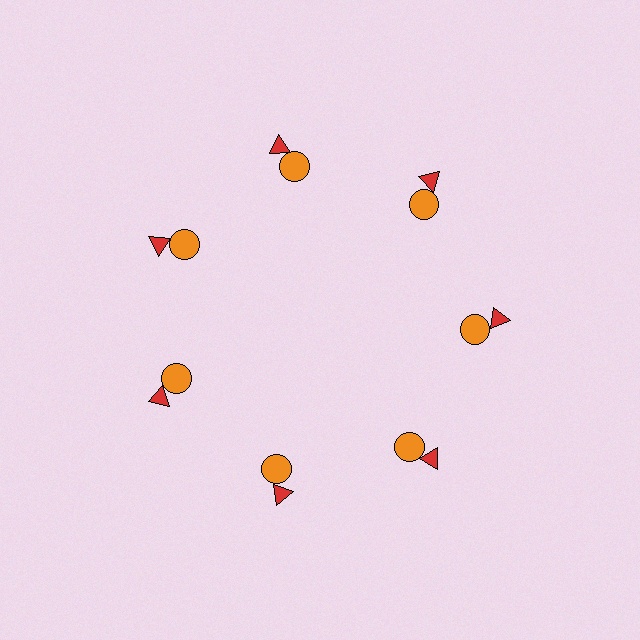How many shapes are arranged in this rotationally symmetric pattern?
There are 14 shapes, arranged in 7 groups of 2.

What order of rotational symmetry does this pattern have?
This pattern has 7-fold rotational symmetry.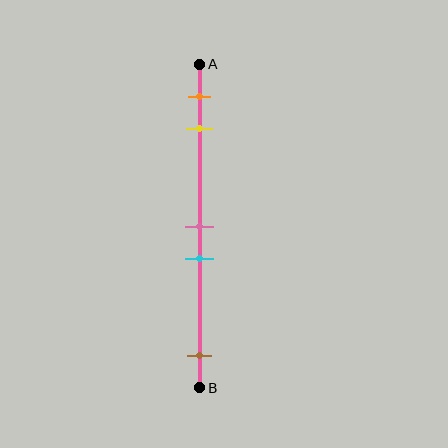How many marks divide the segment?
There are 5 marks dividing the segment.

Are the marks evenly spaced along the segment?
No, the marks are not evenly spaced.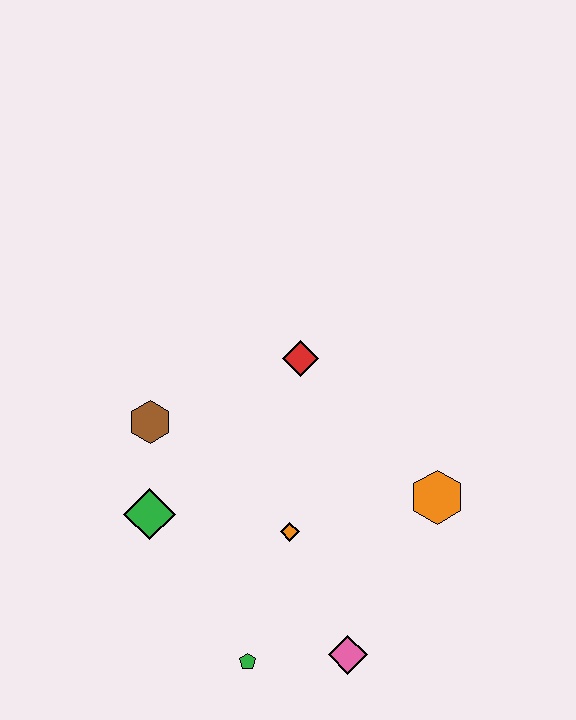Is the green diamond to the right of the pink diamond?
No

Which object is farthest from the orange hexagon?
The brown hexagon is farthest from the orange hexagon.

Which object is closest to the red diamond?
The brown hexagon is closest to the red diamond.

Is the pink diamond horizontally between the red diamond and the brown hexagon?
No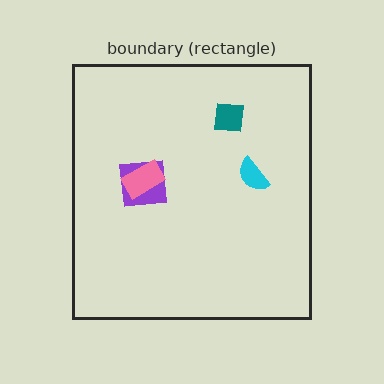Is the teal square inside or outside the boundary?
Inside.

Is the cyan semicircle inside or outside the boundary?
Inside.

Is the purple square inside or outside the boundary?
Inside.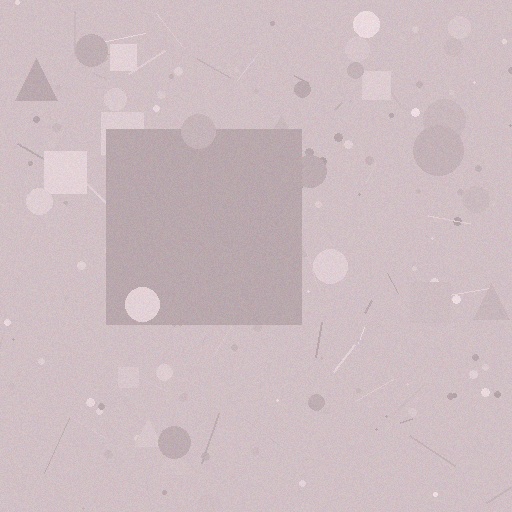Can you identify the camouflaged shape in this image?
The camouflaged shape is a square.